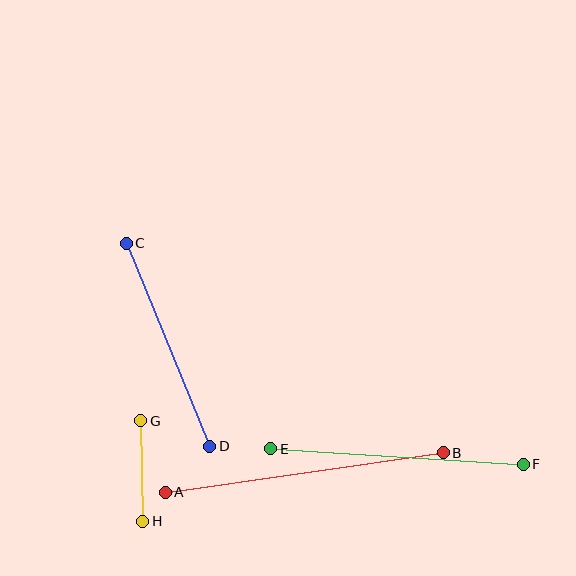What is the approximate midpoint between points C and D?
The midpoint is at approximately (168, 345) pixels.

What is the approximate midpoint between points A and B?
The midpoint is at approximately (304, 472) pixels.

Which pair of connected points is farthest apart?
Points A and B are farthest apart.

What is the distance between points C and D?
The distance is approximately 220 pixels.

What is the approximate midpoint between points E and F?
The midpoint is at approximately (397, 457) pixels.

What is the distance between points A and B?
The distance is approximately 281 pixels.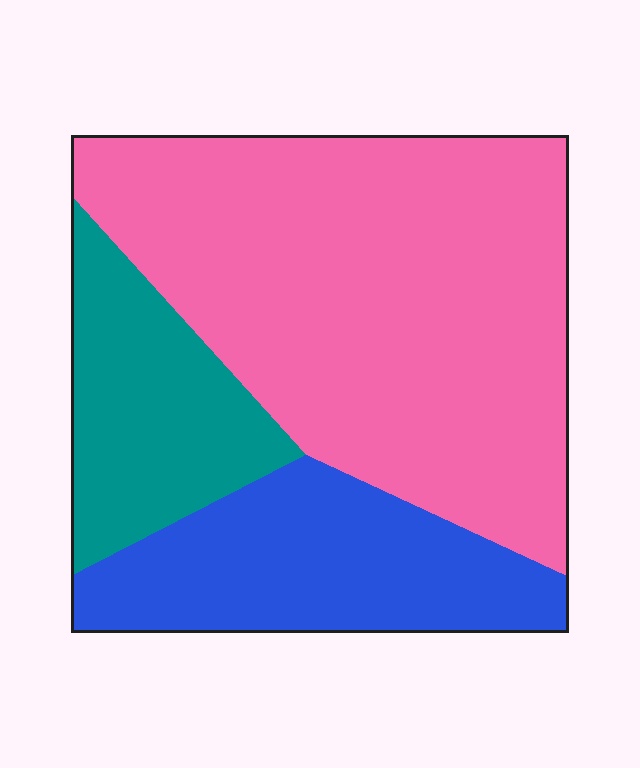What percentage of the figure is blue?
Blue takes up about one quarter (1/4) of the figure.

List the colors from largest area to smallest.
From largest to smallest: pink, blue, teal.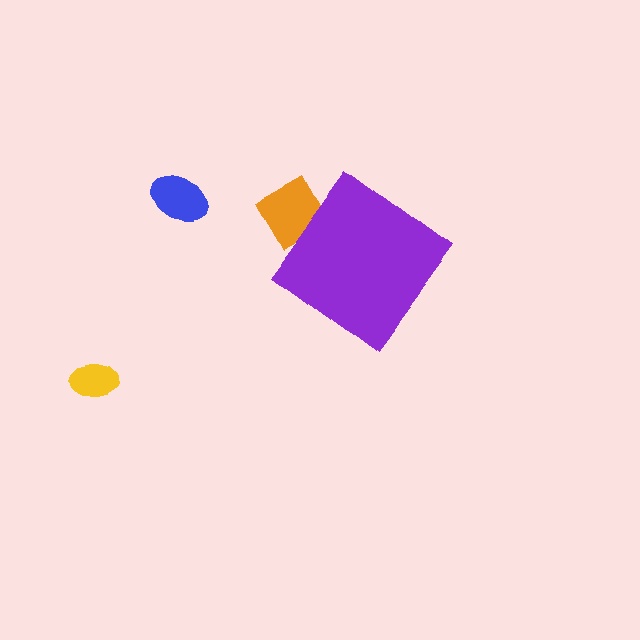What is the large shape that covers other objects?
A purple diamond.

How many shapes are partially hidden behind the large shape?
1 shape is partially hidden.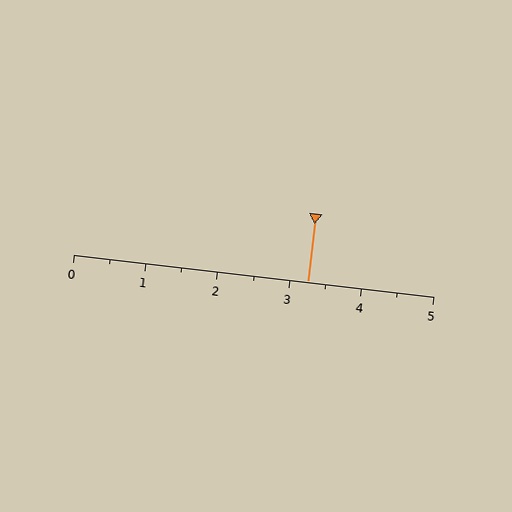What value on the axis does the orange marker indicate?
The marker indicates approximately 3.2.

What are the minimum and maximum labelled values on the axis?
The axis runs from 0 to 5.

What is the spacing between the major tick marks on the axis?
The major ticks are spaced 1 apart.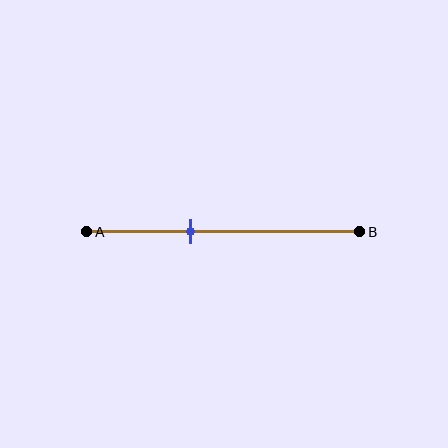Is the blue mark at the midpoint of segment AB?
No, the mark is at about 40% from A, not at the 50% midpoint.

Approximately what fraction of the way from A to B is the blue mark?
The blue mark is approximately 40% of the way from A to B.